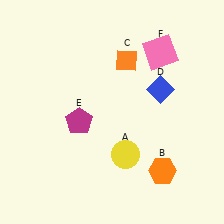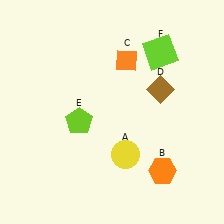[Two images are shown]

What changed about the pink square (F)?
In Image 1, F is pink. In Image 2, it changed to lime.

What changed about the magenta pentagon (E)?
In Image 1, E is magenta. In Image 2, it changed to lime.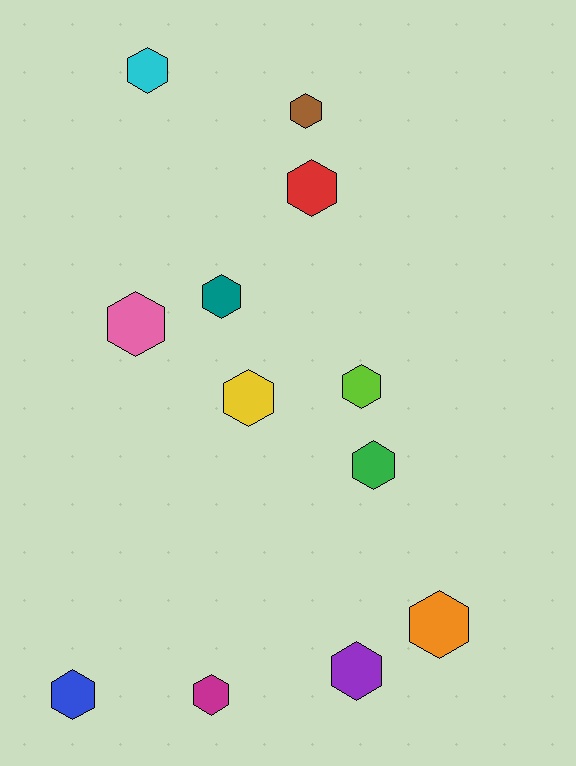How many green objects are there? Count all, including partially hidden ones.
There is 1 green object.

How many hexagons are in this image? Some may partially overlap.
There are 12 hexagons.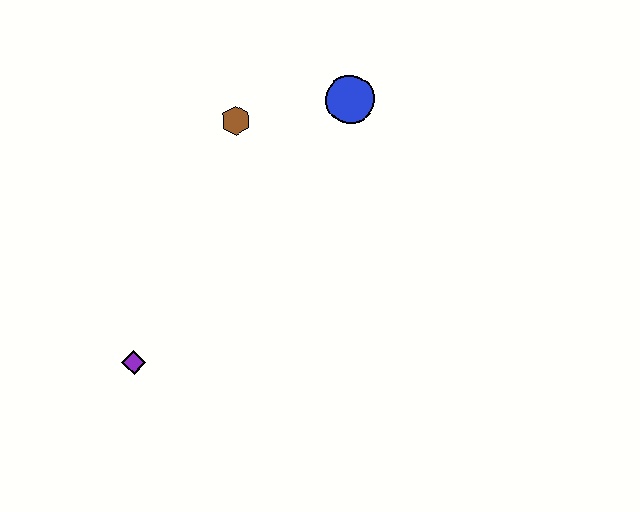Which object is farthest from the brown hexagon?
The purple diamond is farthest from the brown hexagon.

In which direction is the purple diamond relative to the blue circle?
The purple diamond is below the blue circle.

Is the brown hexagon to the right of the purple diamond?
Yes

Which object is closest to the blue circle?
The brown hexagon is closest to the blue circle.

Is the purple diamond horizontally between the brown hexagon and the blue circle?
No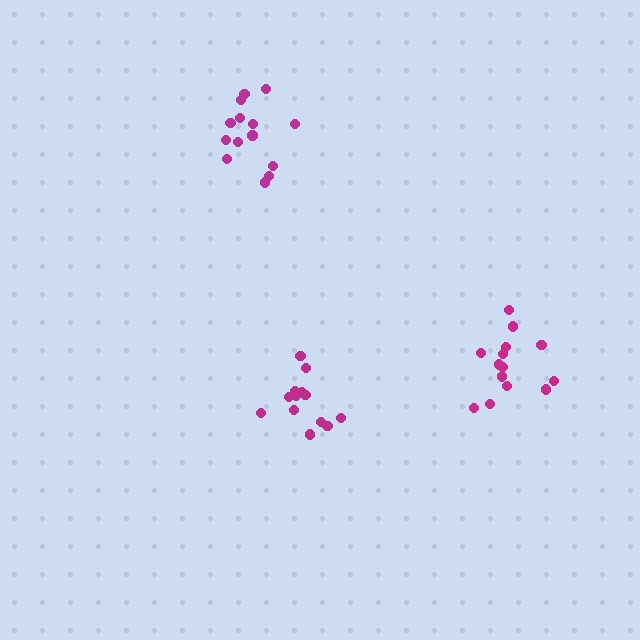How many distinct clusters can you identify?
There are 3 distinct clusters.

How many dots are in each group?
Group 1: 14 dots, Group 2: 13 dots, Group 3: 14 dots (41 total).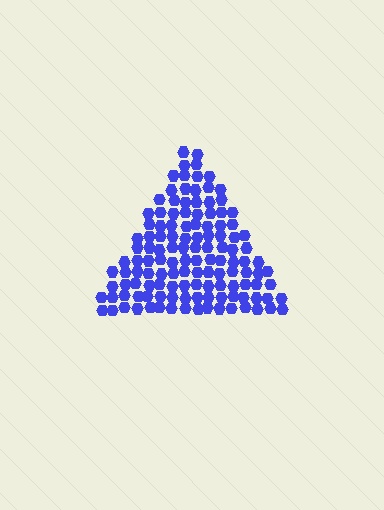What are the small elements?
The small elements are hexagons.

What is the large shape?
The large shape is a triangle.